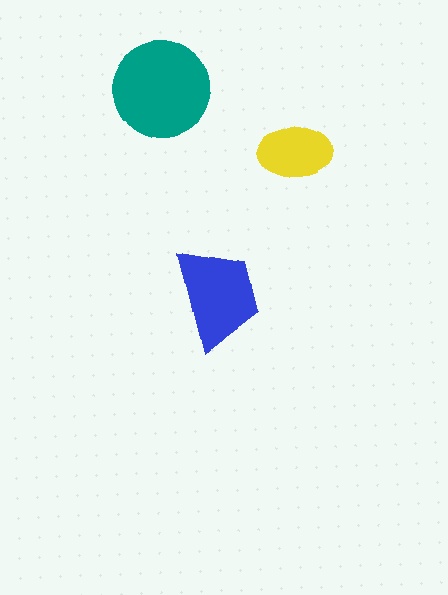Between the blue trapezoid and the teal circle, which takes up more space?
The teal circle.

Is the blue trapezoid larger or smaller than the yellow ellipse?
Larger.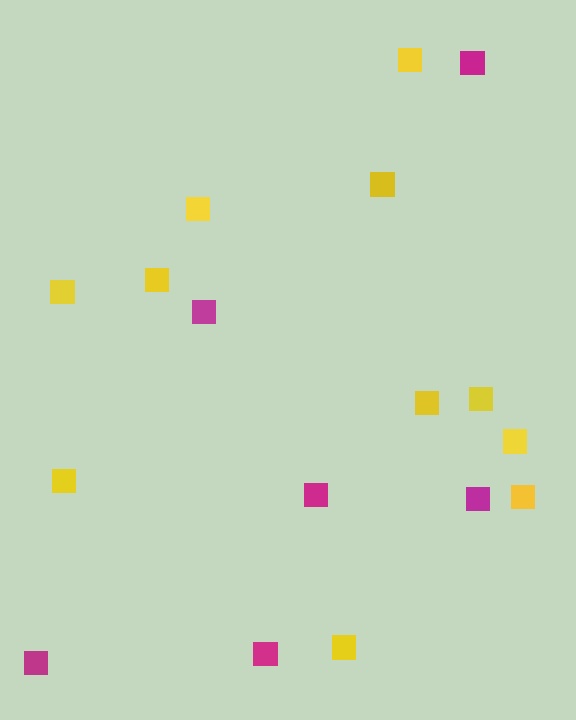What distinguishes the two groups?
There are 2 groups: one group of yellow squares (11) and one group of magenta squares (6).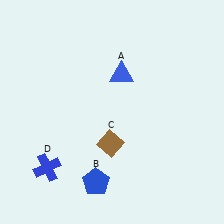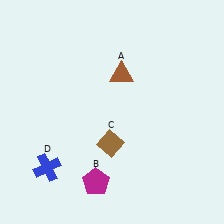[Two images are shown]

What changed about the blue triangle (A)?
In Image 1, A is blue. In Image 2, it changed to brown.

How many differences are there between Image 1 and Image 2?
There are 2 differences between the two images.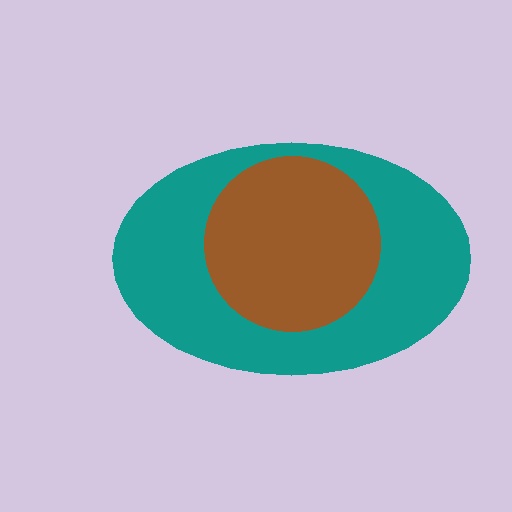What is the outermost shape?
The teal ellipse.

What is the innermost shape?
The brown circle.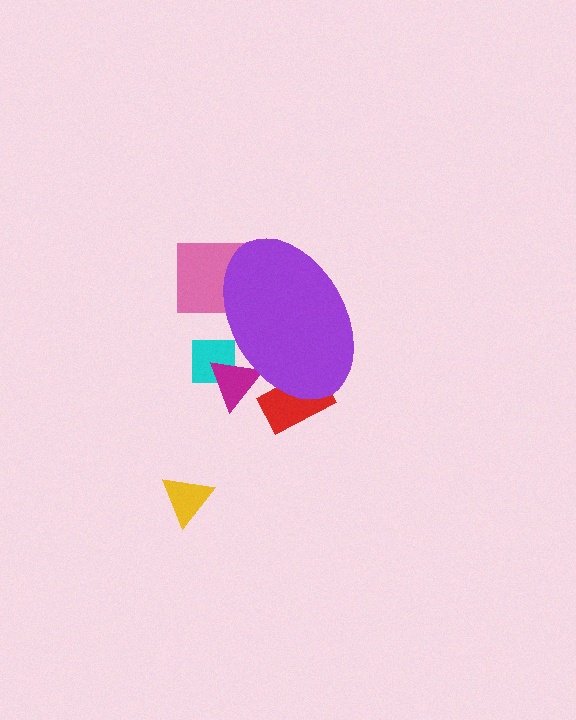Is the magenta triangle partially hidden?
Yes, the magenta triangle is partially hidden behind the purple ellipse.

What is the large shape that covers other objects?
A purple ellipse.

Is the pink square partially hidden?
Yes, the pink square is partially hidden behind the purple ellipse.